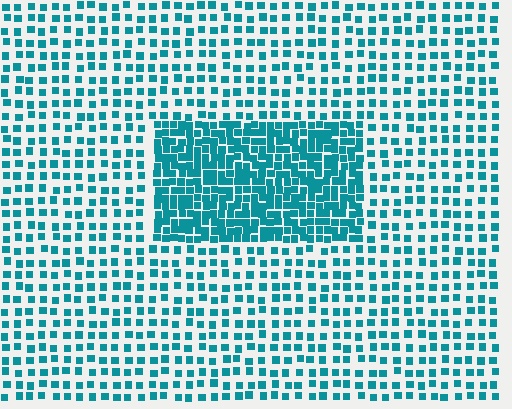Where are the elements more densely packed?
The elements are more densely packed inside the rectangle boundary.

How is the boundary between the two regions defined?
The boundary is defined by a change in element density (approximately 2.3x ratio). All elements are the same color, size, and shape.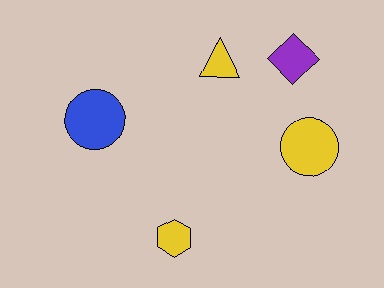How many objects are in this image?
There are 5 objects.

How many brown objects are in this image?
There are no brown objects.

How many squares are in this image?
There are no squares.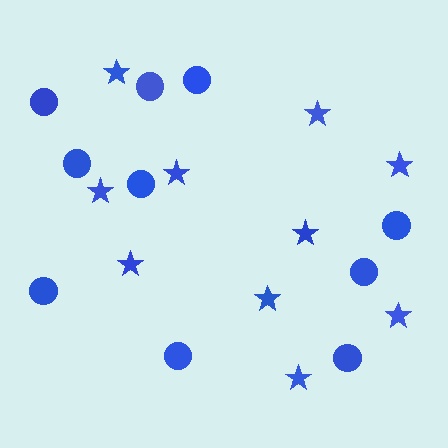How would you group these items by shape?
There are 2 groups: one group of stars (10) and one group of circles (10).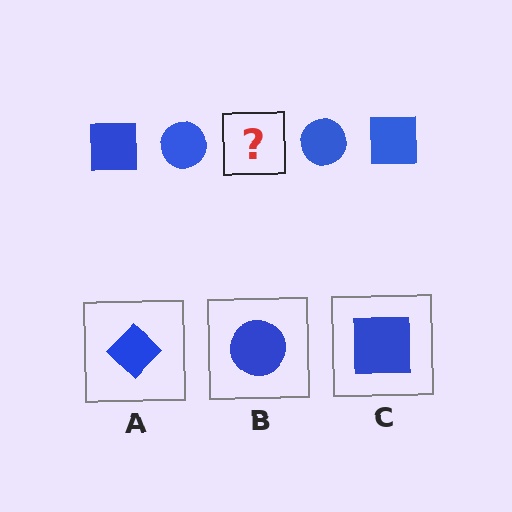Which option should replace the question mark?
Option C.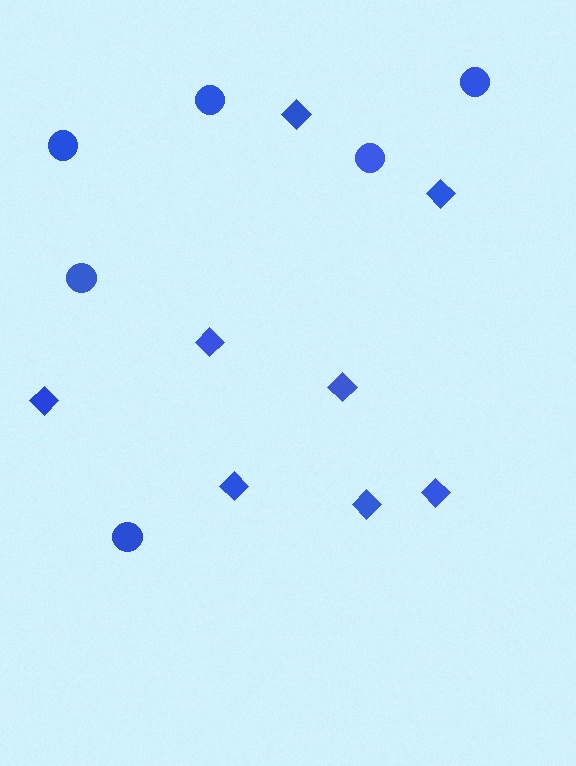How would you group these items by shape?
There are 2 groups: one group of diamonds (8) and one group of circles (6).